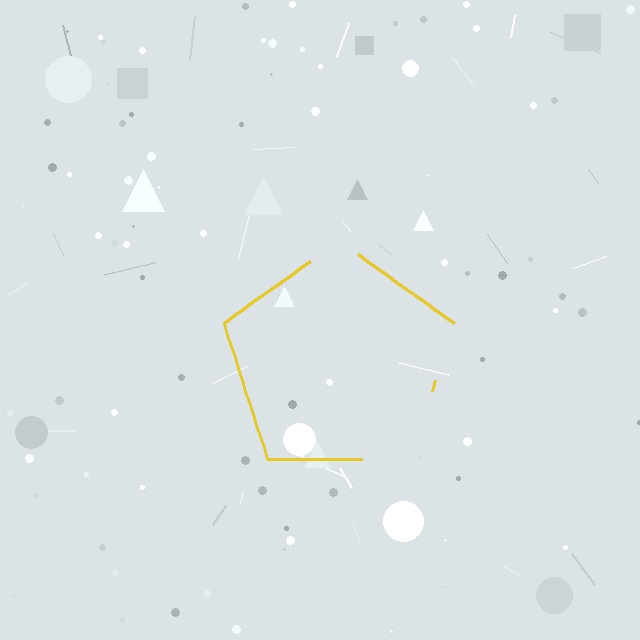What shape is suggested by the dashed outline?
The dashed outline suggests a pentagon.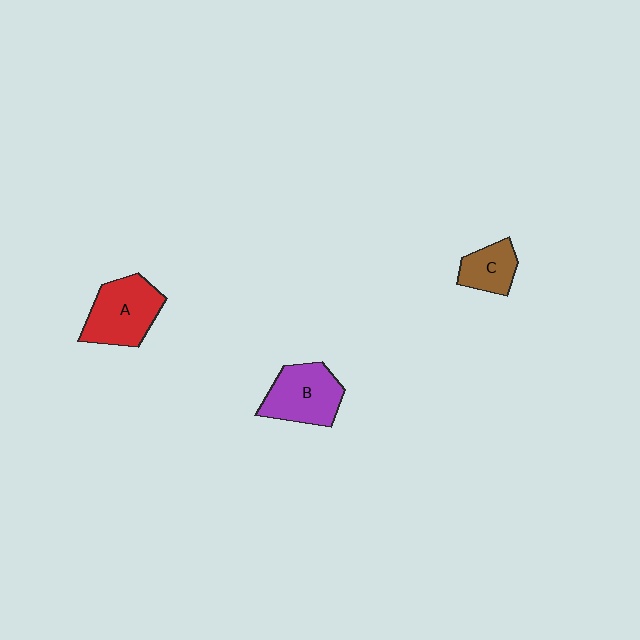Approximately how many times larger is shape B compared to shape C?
Approximately 1.7 times.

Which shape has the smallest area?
Shape C (brown).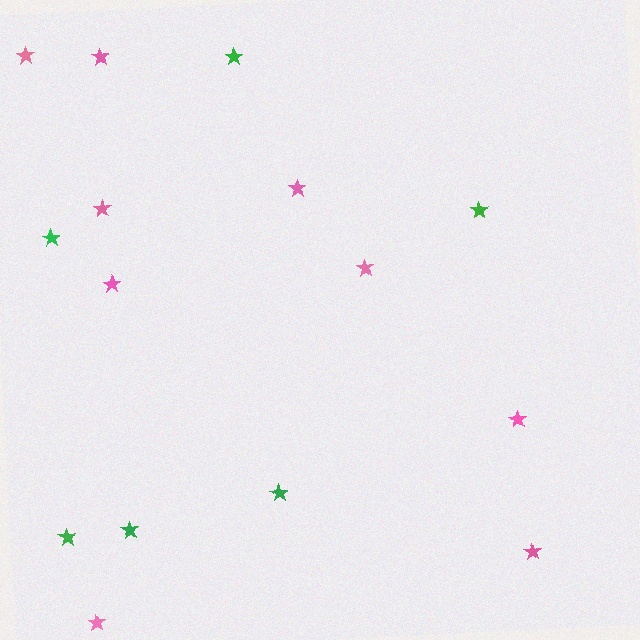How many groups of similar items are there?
There are 2 groups: one group of green stars (6) and one group of pink stars (9).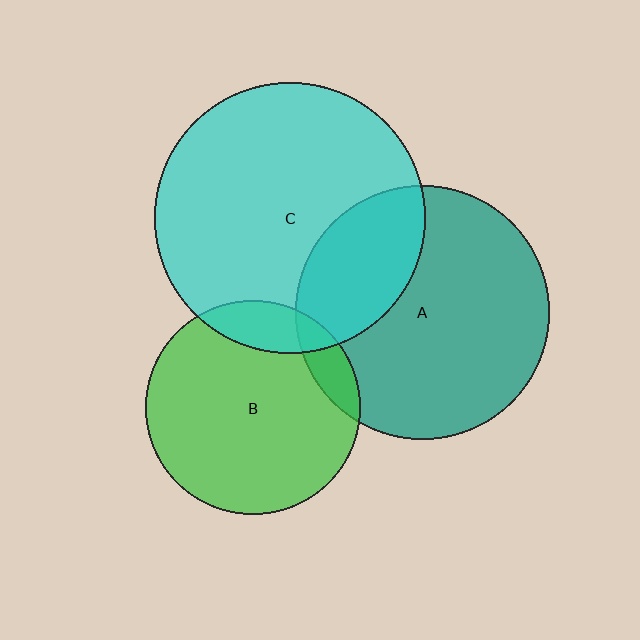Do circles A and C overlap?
Yes.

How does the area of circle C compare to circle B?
Approximately 1.6 times.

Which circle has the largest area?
Circle C (cyan).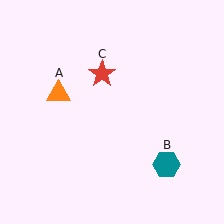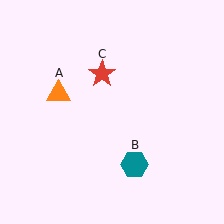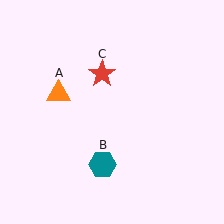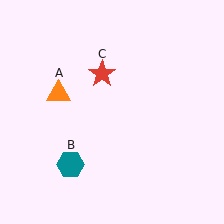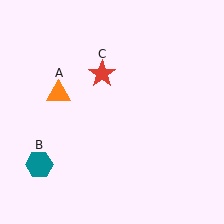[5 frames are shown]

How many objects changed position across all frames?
1 object changed position: teal hexagon (object B).